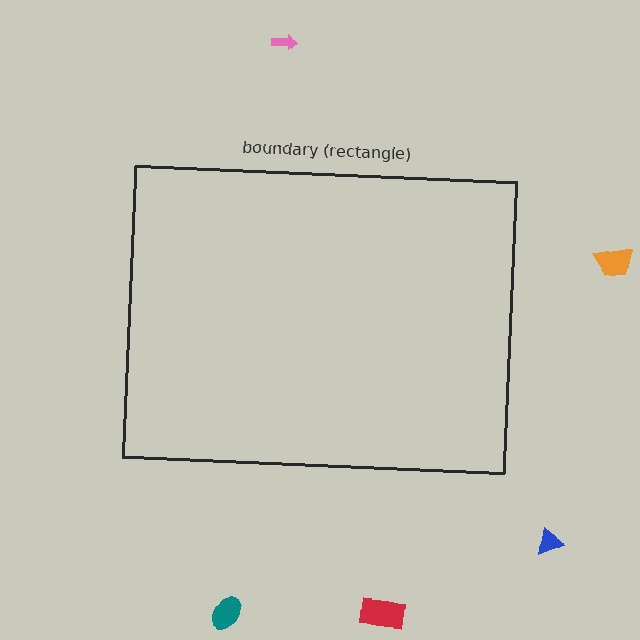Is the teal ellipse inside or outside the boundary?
Outside.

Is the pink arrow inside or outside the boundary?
Outside.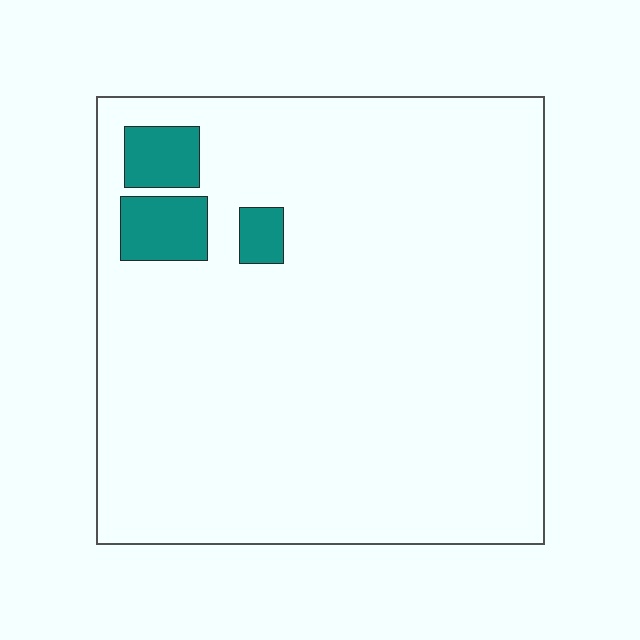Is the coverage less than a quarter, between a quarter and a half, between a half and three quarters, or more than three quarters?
Less than a quarter.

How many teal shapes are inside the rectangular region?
3.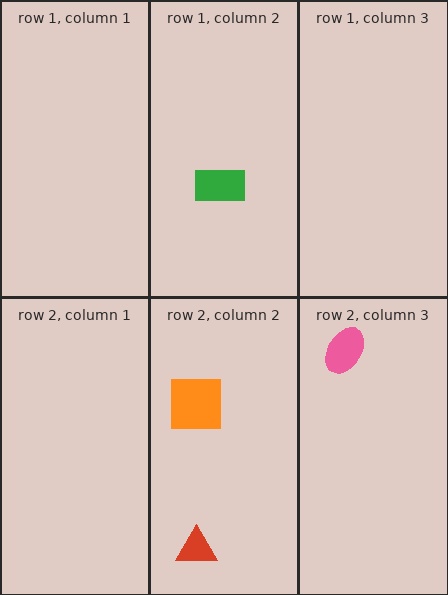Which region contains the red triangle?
The row 2, column 2 region.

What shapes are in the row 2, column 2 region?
The orange square, the red triangle.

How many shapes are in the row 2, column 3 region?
1.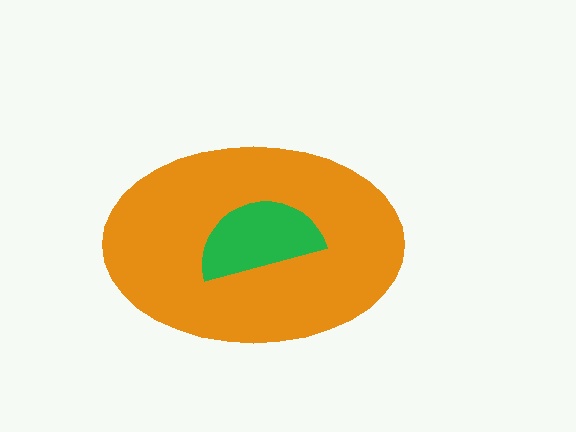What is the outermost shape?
The orange ellipse.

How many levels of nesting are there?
2.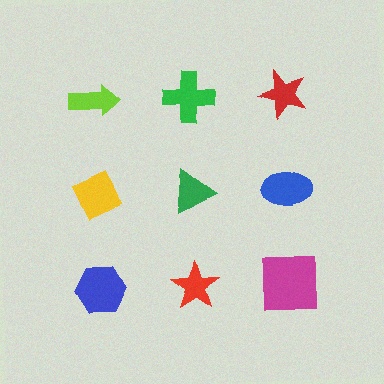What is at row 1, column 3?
A red star.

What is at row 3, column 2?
A red star.